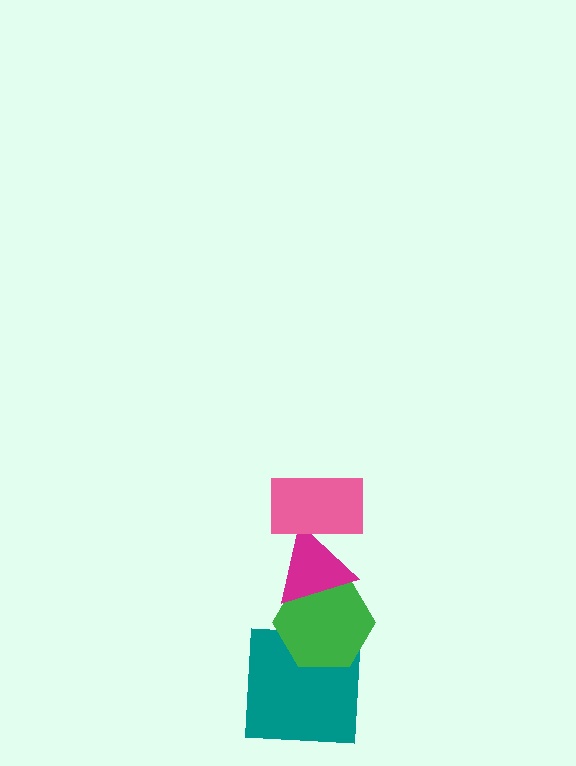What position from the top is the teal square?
The teal square is 4th from the top.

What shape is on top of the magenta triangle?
The pink rectangle is on top of the magenta triangle.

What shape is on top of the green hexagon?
The magenta triangle is on top of the green hexagon.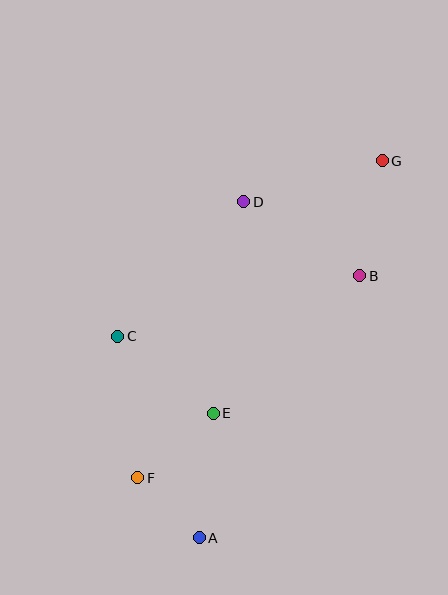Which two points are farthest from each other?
Points A and G are farthest from each other.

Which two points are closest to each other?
Points A and F are closest to each other.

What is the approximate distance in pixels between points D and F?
The distance between D and F is approximately 296 pixels.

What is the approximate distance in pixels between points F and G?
The distance between F and G is approximately 401 pixels.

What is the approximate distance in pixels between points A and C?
The distance between A and C is approximately 217 pixels.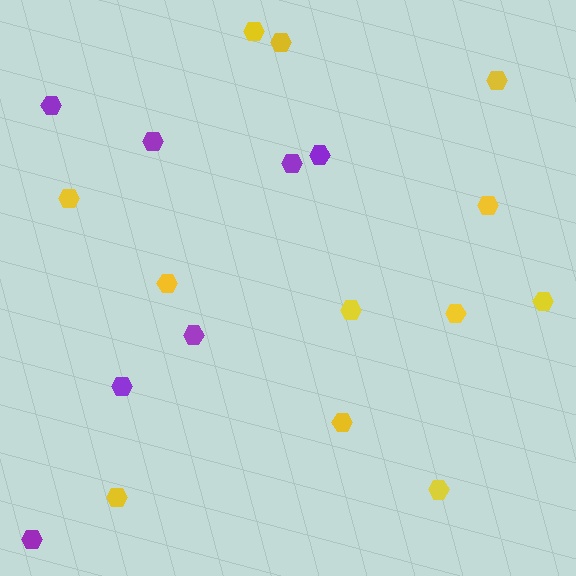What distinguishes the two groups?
There are 2 groups: one group of purple hexagons (7) and one group of yellow hexagons (12).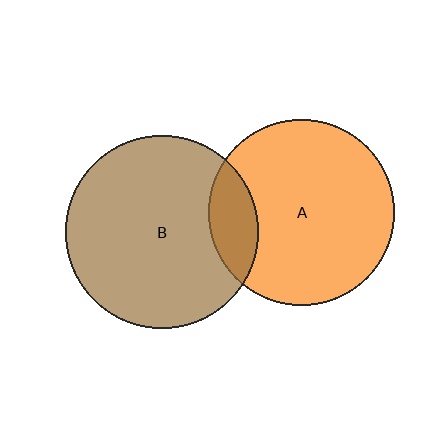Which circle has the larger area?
Circle B (brown).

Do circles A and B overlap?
Yes.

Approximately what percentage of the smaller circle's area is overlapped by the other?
Approximately 15%.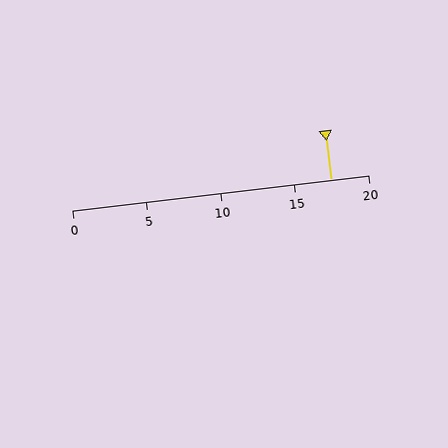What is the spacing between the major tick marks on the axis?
The major ticks are spaced 5 apart.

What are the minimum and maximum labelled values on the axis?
The axis runs from 0 to 20.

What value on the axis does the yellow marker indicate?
The marker indicates approximately 17.5.